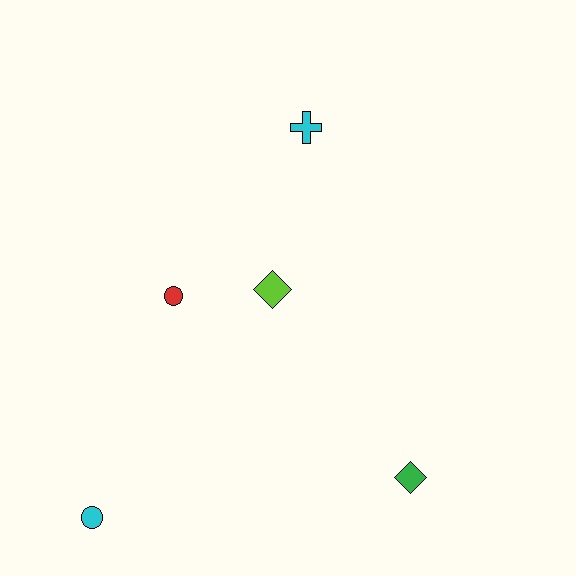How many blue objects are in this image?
There are no blue objects.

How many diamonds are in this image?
There are 2 diamonds.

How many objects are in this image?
There are 5 objects.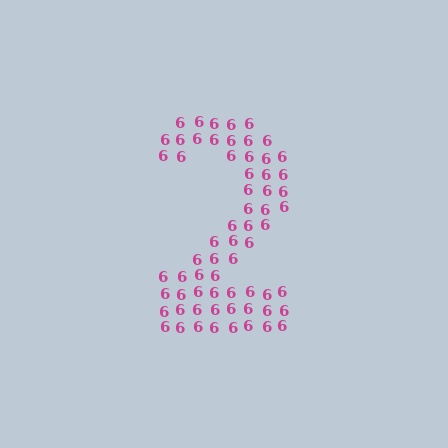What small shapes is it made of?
It is made of small digit 6's.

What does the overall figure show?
The overall figure shows the digit 2.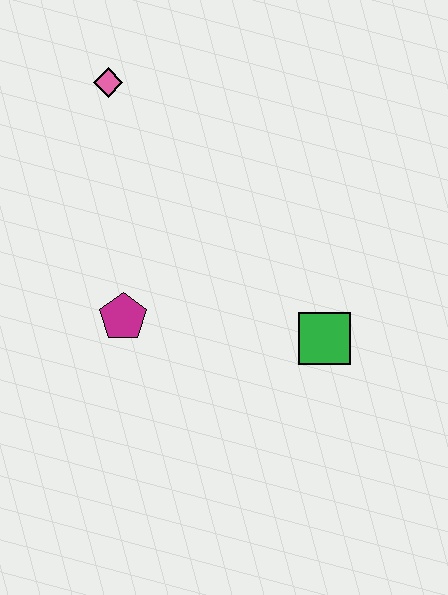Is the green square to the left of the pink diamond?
No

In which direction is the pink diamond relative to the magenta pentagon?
The pink diamond is above the magenta pentagon.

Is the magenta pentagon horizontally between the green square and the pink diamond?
Yes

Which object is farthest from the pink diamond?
The green square is farthest from the pink diamond.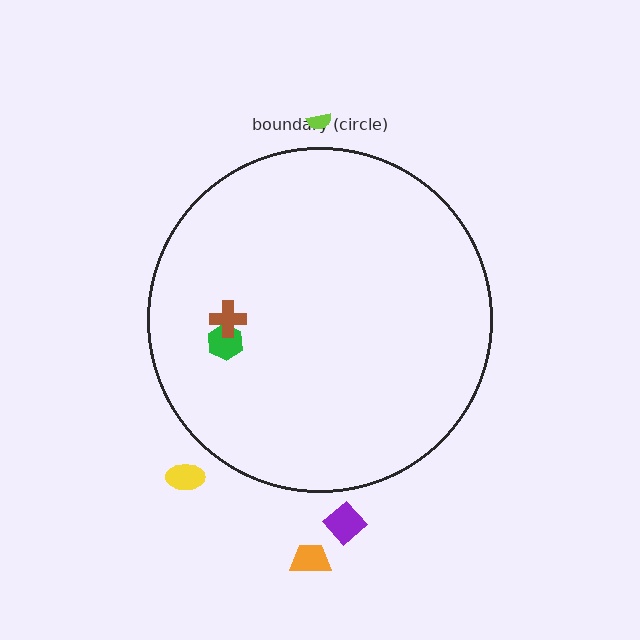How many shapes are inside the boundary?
2 inside, 4 outside.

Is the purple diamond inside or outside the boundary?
Outside.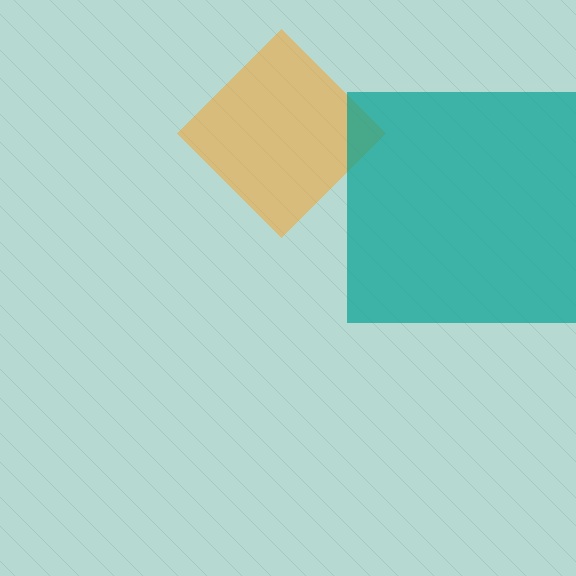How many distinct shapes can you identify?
There are 2 distinct shapes: an orange diamond, a teal square.